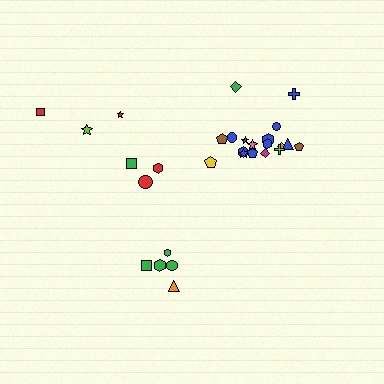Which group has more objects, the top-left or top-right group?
The top-right group.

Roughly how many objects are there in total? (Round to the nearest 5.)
Roughly 30 objects in total.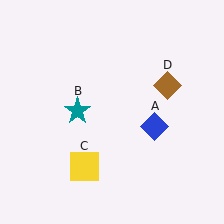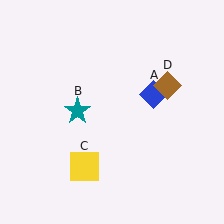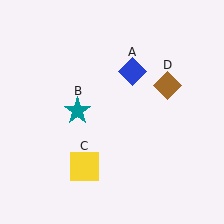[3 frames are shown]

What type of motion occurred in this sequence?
The blue diamond (object A) rotated counterclockwise around the center of the scene.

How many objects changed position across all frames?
1 object changed position: blue diamond (object A).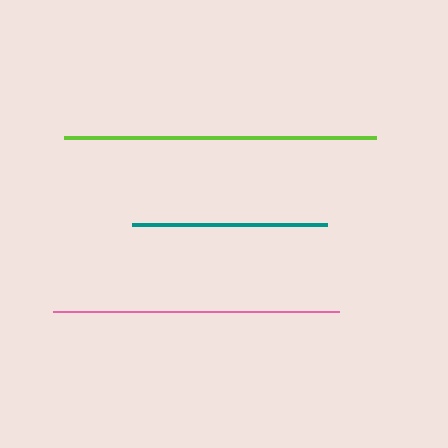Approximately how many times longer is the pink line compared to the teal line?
The pink line is approximately 1.5 times the length of the teal line.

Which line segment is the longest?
The lime line is the longest at approximately 312 pixels.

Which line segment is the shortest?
The teal line is the shortest at approximately 195 pixels.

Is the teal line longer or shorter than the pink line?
The pink line is longer than the teal line.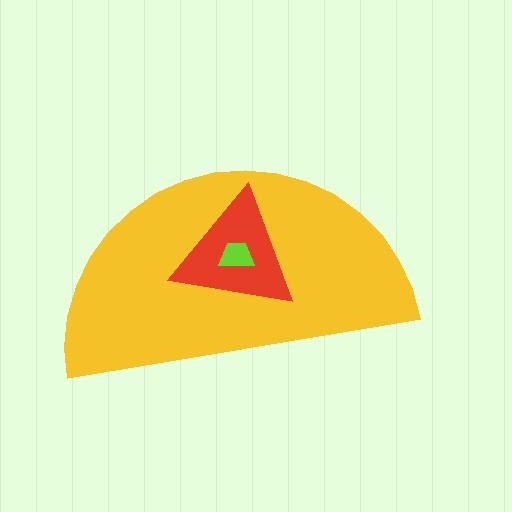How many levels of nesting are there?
3.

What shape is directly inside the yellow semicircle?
The red triangle.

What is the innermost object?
The lime trapezoid.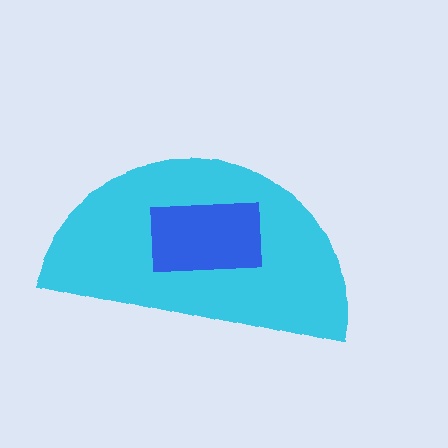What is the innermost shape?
The blue rectangle.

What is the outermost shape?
The cyan semicircle.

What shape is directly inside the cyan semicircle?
The blue rectangle.